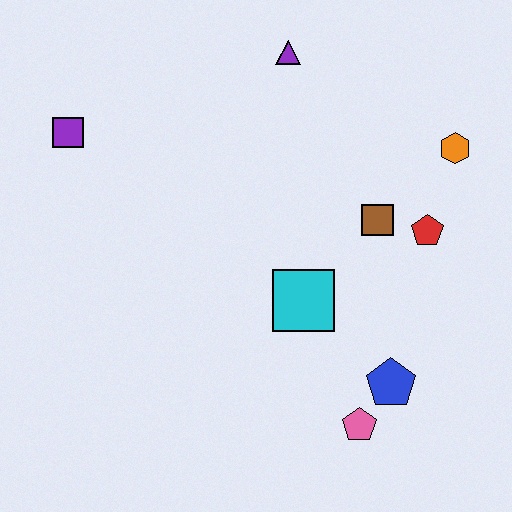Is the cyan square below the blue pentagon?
No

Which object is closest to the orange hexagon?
The red pentagon is closest to the orange hexagon.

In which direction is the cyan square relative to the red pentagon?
The cyan square is to the left of the red pentagon.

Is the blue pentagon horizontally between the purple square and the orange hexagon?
Yes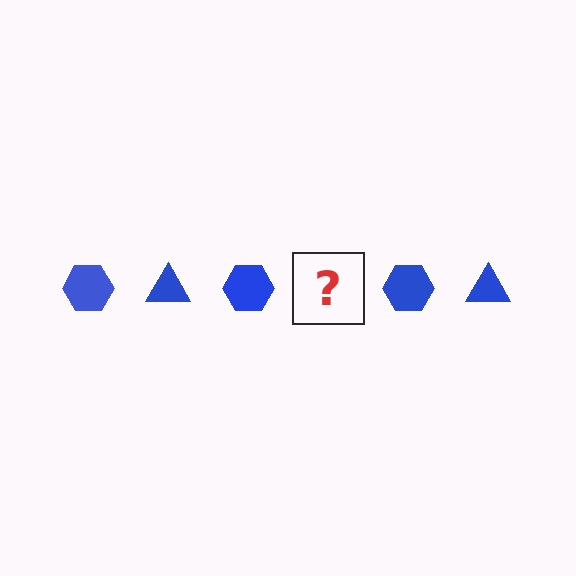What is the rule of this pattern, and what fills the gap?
The rule is that the pattern cycles through hexagon, triangle shapes in blue. The gap should be filled with a blue triangle.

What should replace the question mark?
The question mark should be replaced with a blue triangle.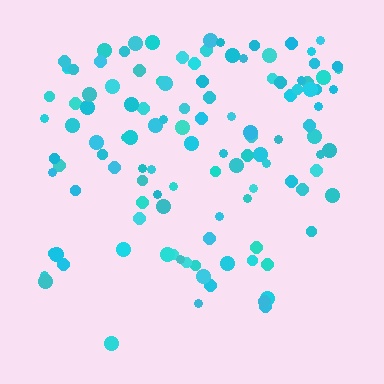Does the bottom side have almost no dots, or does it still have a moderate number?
Still a moderate number, just noticeably fewer than the top.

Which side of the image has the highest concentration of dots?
The top.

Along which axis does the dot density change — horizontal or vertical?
Vertical.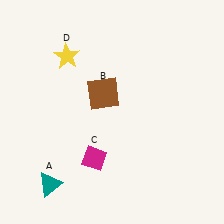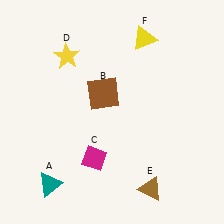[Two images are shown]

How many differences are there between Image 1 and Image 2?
There are 2 differences between the two images.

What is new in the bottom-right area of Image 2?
A brown triangle (E) was added in the bottom-right area of Image 2.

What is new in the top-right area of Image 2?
A yellow triangle (F) was added in the top-right area of Image 2.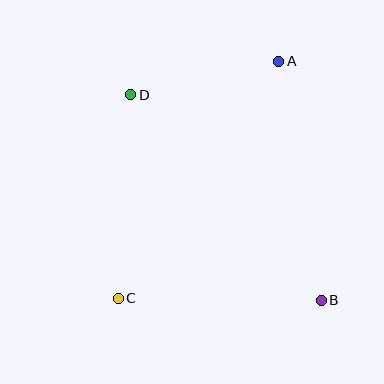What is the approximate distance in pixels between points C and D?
The distance between C and D is approximately 204 pixels.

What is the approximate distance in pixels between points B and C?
The distance between B and C is approximately 203 pixels.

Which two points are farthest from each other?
Points A and C are farthest from each other.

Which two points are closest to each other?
Points A and D are closest to each other.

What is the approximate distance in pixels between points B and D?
The distance between B and D is approximately 280 pixels.